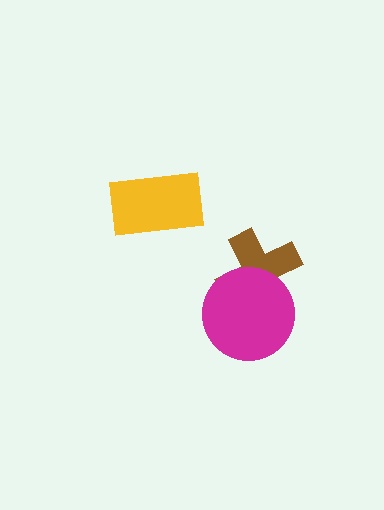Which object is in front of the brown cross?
The magenta circle is in front of the brown cross.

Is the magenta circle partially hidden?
No, no other shape covers it.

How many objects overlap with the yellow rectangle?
0 objects overlap with the yellow rectangle.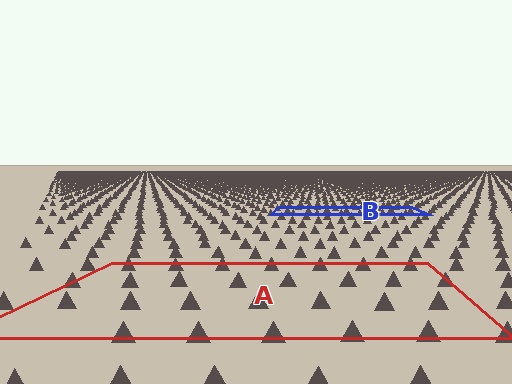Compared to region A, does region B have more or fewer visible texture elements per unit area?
Region B has more texture elements per unit area — they are packed more densely because it is farther away.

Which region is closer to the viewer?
Region A is closer. The texture elements there are larger and more spread out.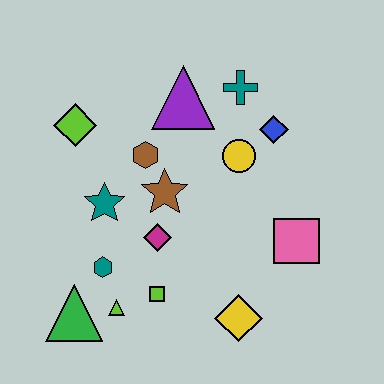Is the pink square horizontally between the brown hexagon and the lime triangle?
No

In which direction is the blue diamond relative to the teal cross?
The blue diamond is below the teal cross.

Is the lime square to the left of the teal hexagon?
No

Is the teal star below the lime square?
No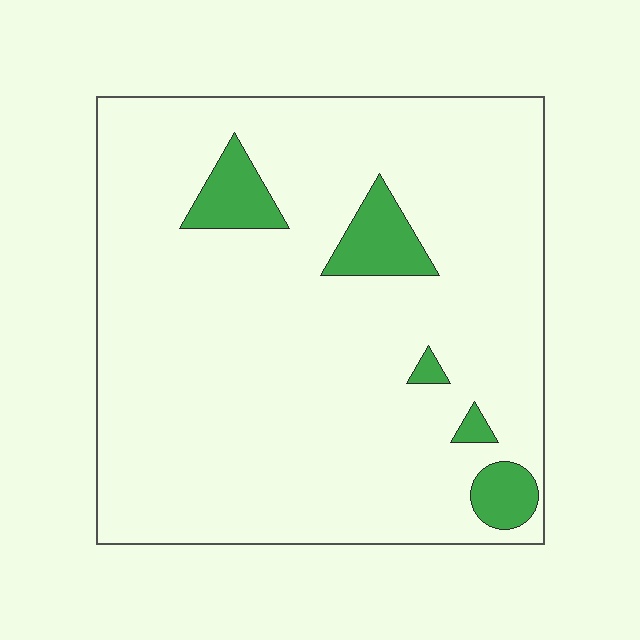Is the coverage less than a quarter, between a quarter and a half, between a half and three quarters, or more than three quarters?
Less than a quarter.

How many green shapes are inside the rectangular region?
5.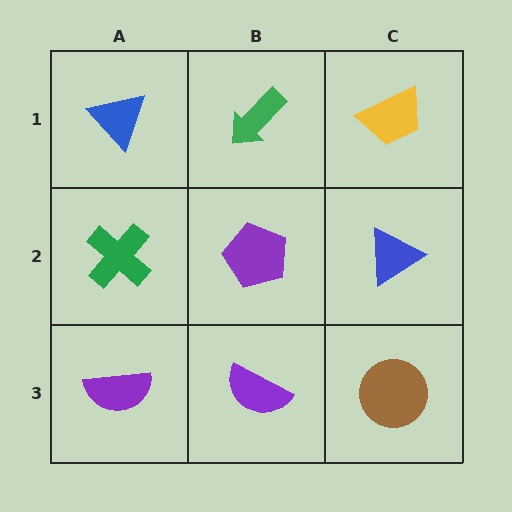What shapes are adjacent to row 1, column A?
A green cross (row 2, column A), a green arrow (row 1, column B).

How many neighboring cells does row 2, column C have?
3.